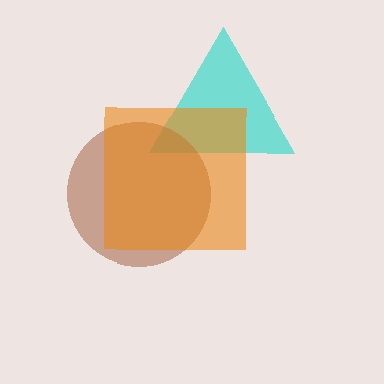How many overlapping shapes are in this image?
There are 3 overlapping shapes in the image.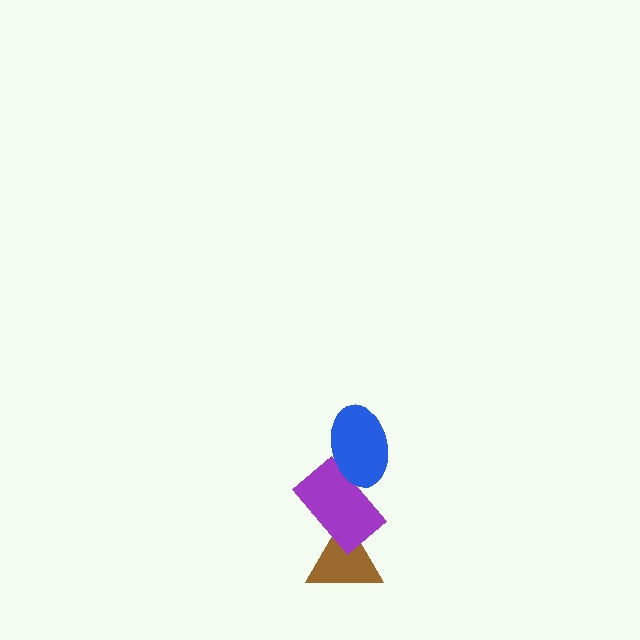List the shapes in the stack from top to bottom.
From top to bottom: the blue ellipse, the purple rectangle, the brown triangle.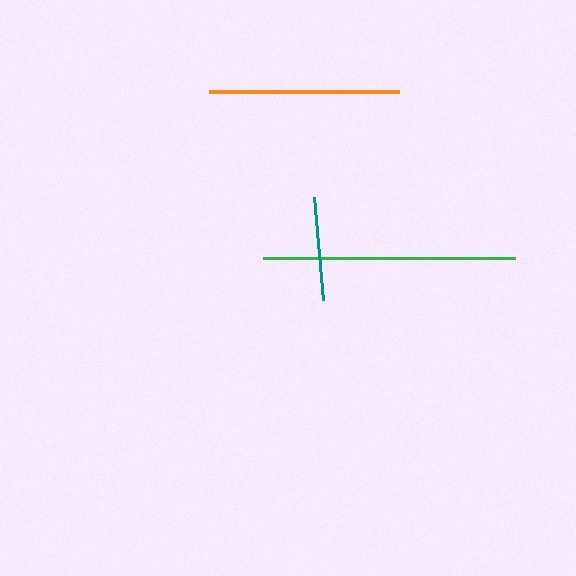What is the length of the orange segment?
The orange segment is approximately 191 pixels long.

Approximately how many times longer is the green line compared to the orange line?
The green line is approximately 1.3 times the length of the orange line.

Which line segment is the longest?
The green line is the longest at approximately 252 pixels.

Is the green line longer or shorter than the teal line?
The green line is longer than the teal line.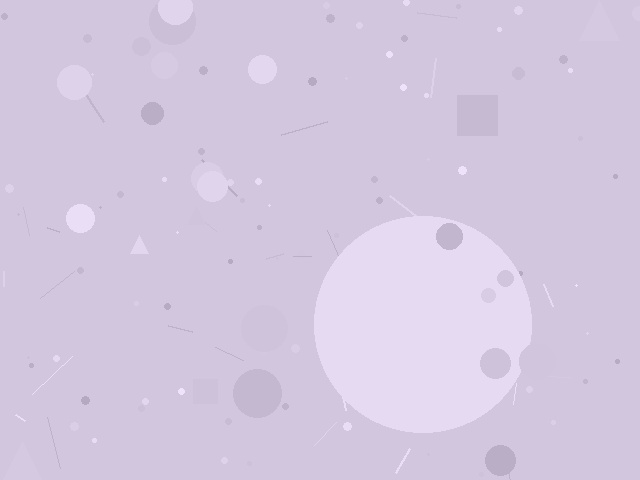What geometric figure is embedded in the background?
A circle is embedded in the background.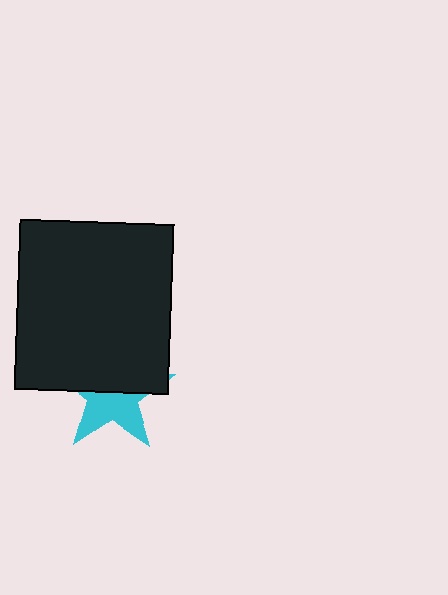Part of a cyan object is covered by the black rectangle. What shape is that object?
It is a star.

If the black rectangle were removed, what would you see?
You would see the complete cyan star.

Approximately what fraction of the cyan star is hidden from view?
Roughly 55% of the cyan star is hidden behind the black rectangle.